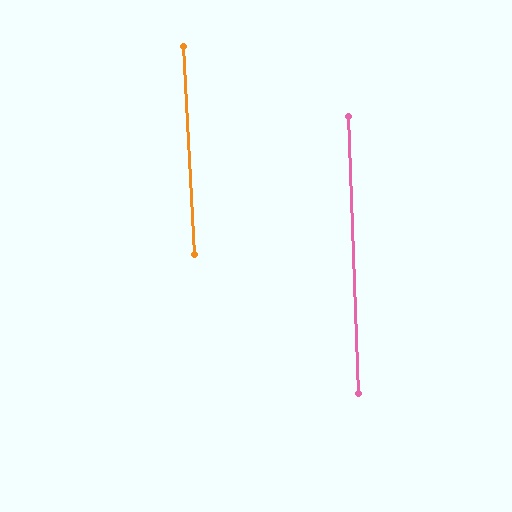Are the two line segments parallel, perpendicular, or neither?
Parallel — their directions differ by only 0.9°.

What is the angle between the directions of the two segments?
Approximately 1 degree.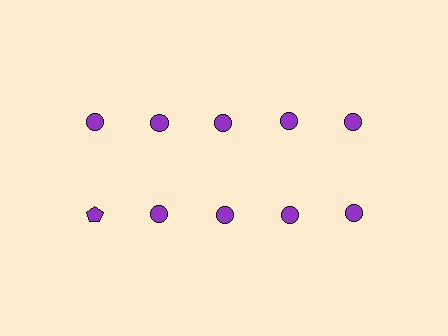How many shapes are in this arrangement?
There are 10 shapes arranged in a grid pattern.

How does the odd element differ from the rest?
It has a different shape: pentagon instead of circle.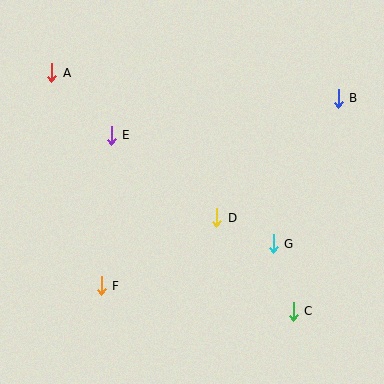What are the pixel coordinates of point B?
Point B is at (338, 98).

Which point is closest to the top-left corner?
Point A is closest to the top-left corner.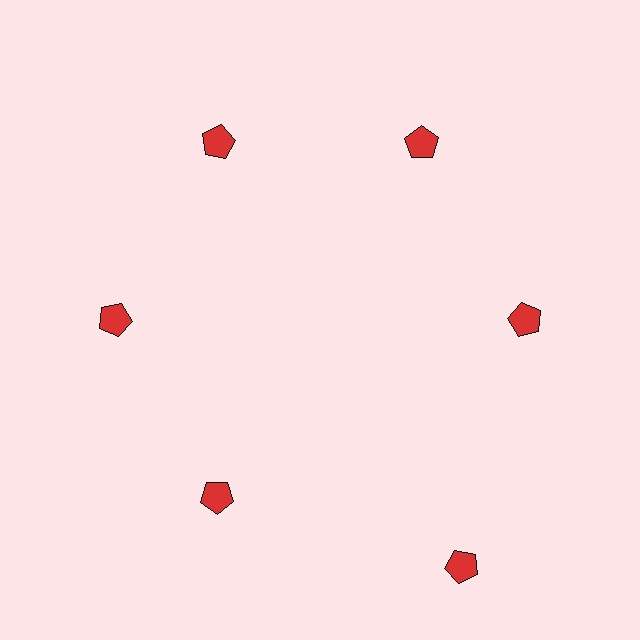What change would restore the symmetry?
The symmetry would be restored by moving it inward, back onto the ring so that all 6 pentagons sit at equal angles and equal distance from the center.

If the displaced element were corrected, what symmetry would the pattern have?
It would have 6-fold rotational symmetry — the pattern would map onto itself every 60 degrees.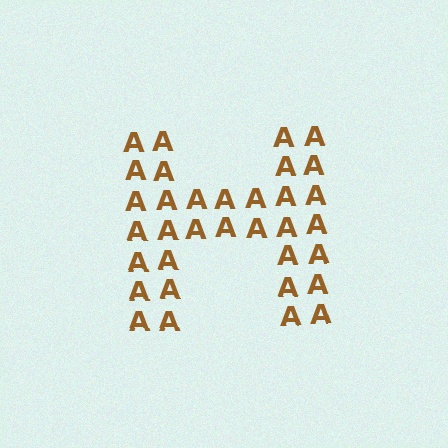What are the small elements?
The small elements are letter A's.